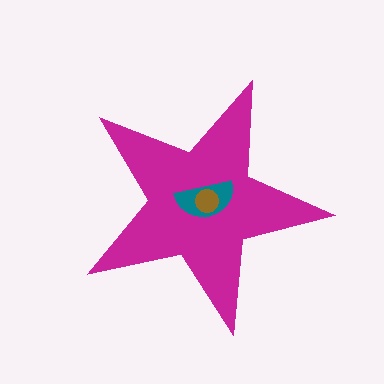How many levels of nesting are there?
3.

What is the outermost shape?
The magenta star.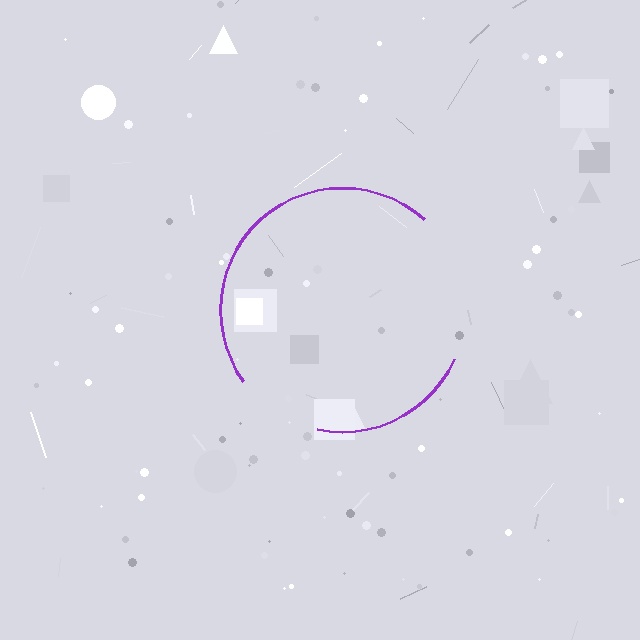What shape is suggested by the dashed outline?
The dashed outline suggests a circle.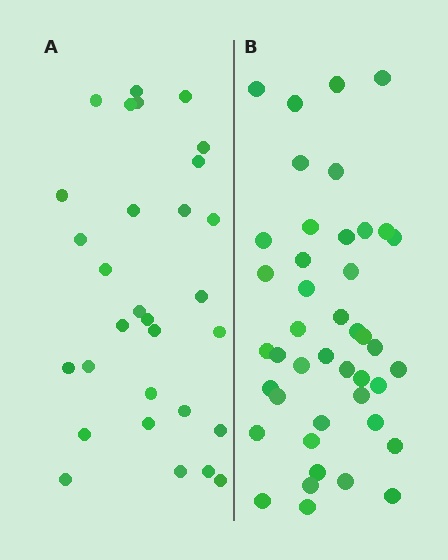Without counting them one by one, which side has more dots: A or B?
Region B (the right region) has more dots.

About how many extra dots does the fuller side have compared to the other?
Region B has approximately 15 more dots than region A.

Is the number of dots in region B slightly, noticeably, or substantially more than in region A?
Region B has noticeably more, but not dramatically so. The ratio is roughly 1.4 to 1.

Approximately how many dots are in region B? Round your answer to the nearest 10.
About 40 dots. (The exact count is 43, which rounds to 40.)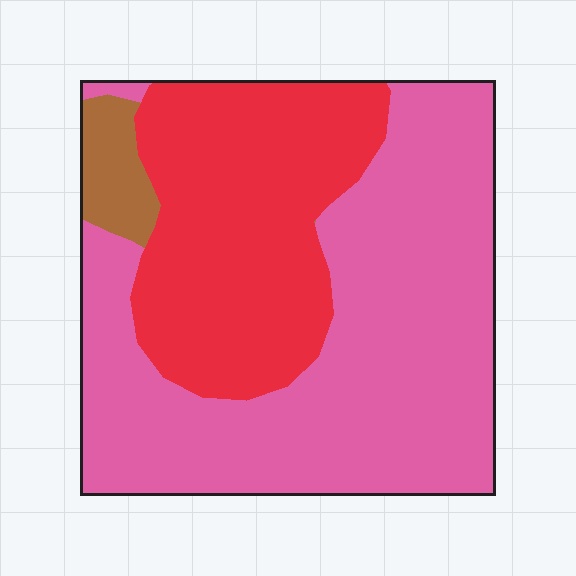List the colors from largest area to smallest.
From largest to smallest: pink, red, brown.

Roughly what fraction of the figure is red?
Red takes up between a quarter and a half of the figure.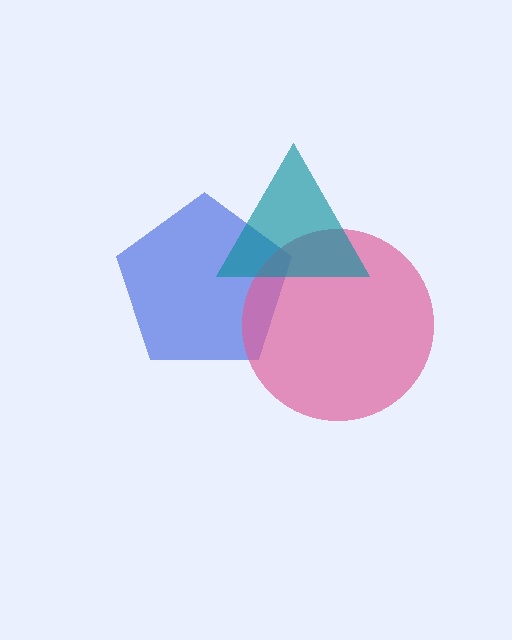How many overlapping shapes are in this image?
There are 3 overlapping shapes in the image.